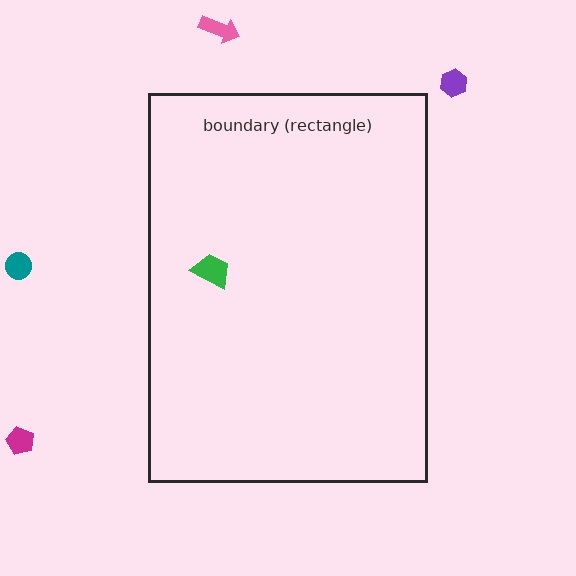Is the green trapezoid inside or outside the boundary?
Inside.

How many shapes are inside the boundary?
1 inside, 4 outside.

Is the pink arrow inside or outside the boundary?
Outside.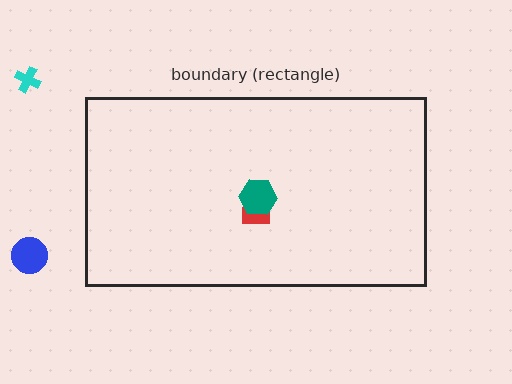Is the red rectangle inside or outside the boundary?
Inside.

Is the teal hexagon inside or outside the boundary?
Inside.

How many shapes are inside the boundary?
2 inside, 2 outside.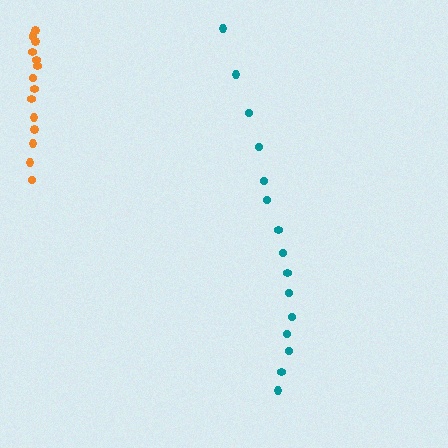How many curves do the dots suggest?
There are 2 distinct paths.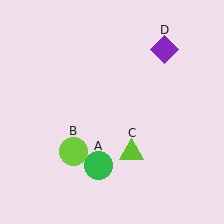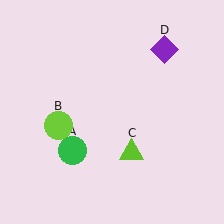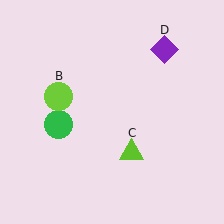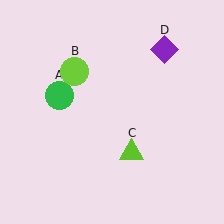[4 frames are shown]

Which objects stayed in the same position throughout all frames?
Lime triangle (object C) and purple diamond (object D) remained stationary.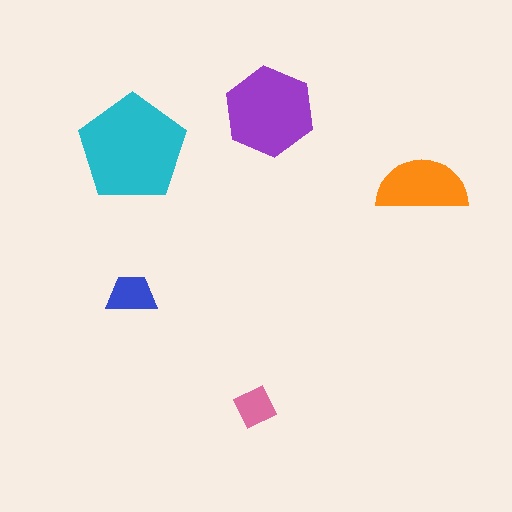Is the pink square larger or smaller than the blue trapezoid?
Smaller.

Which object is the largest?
The cyan pentagon.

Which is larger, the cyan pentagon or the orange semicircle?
The cyan pentagon.